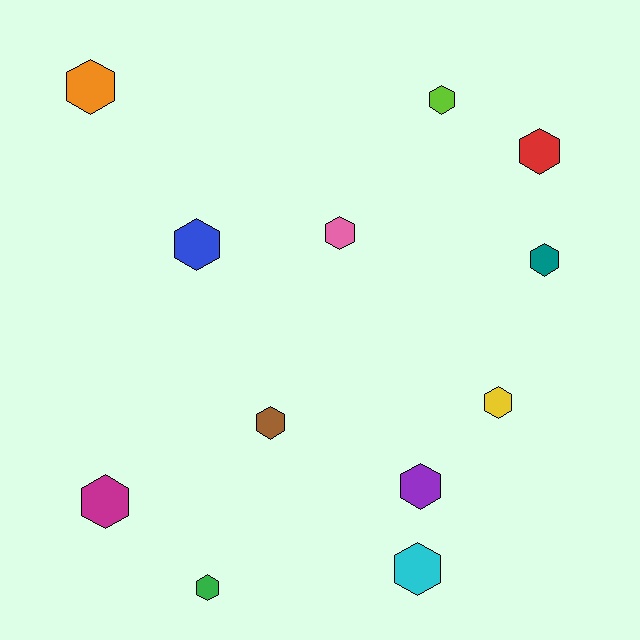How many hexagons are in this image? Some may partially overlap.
There are 12 hexagons.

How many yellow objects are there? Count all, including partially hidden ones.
There is 1 yellow object.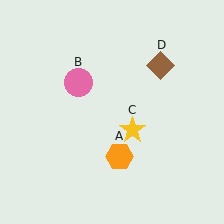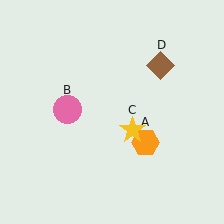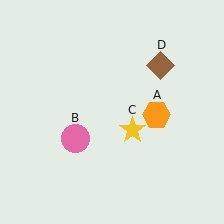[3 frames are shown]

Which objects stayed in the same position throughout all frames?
Yellow star (object C) and brown diamond (object D) remained stationary.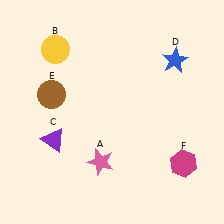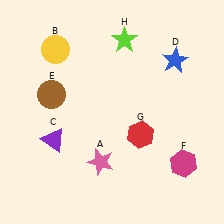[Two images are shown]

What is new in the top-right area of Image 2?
A lime star (H) was added in the top-right area of Image 2.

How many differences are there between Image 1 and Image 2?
There are 2 differences between the two images.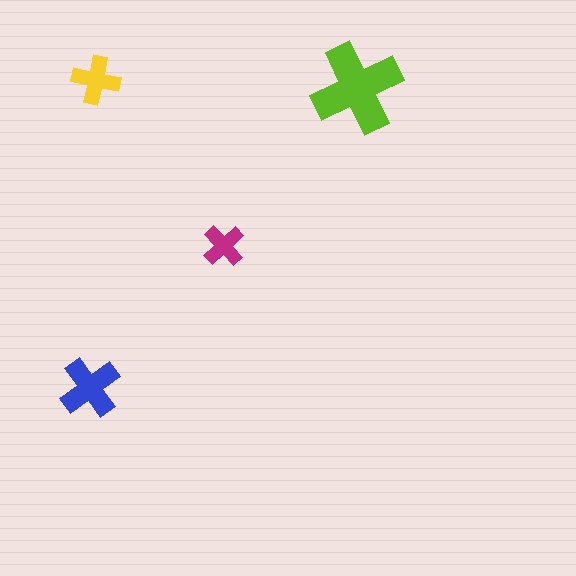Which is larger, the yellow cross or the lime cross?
The lime one.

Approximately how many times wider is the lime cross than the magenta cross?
About 2 times wider.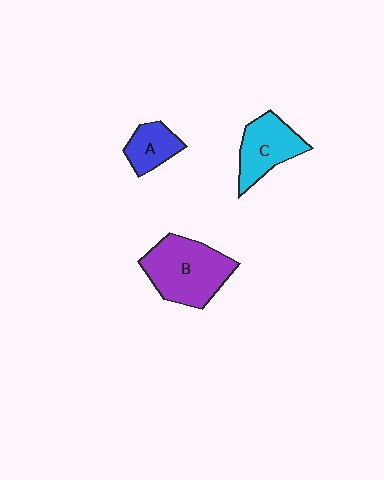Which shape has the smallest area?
Shape A (blue).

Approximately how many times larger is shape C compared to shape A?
Approximately 1.5 times.